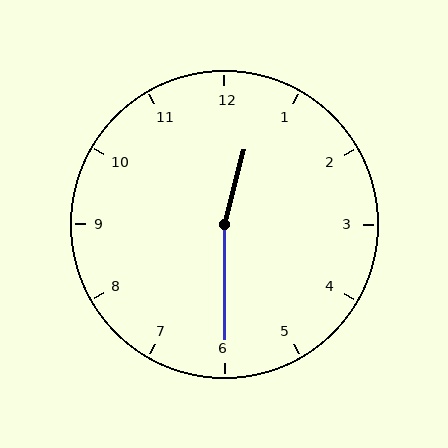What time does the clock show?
12:30.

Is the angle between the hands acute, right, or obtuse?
It is obtuse.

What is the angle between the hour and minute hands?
Approximately 165 degrees.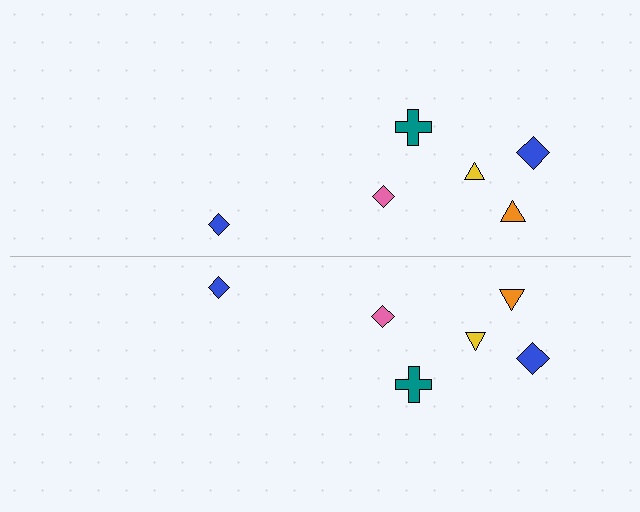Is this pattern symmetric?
Yes, this pattern has bilateral (reflection) symmetry.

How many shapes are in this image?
There are 12 shapes in this image.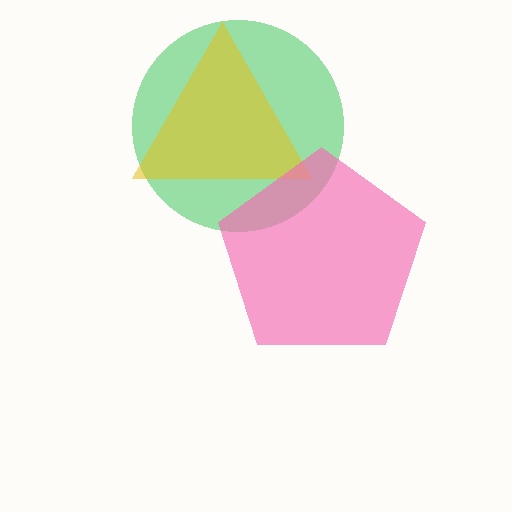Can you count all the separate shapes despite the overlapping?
Yes, there are 3 separate shapes.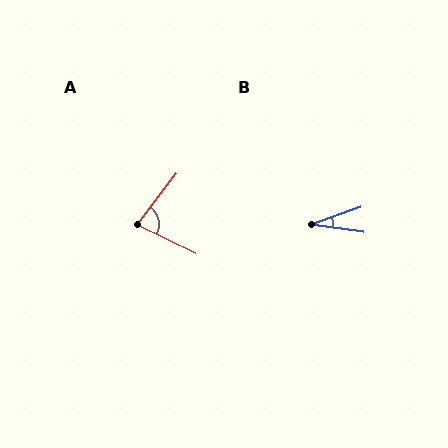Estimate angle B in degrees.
Approximately 28 degrees.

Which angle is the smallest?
B, at approximately 28 degrees.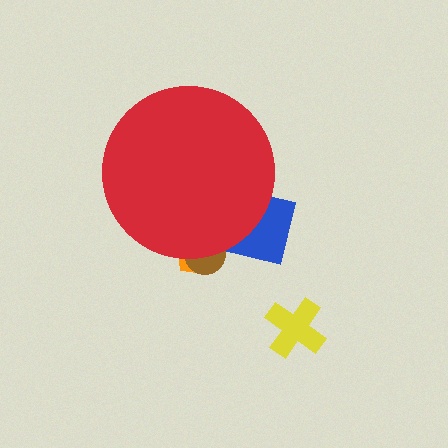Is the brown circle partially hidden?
Yes, the brown circle is partially hidden behind the red circle.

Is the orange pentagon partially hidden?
Yes, the orange pentagon is partially hidden behind the red circle.